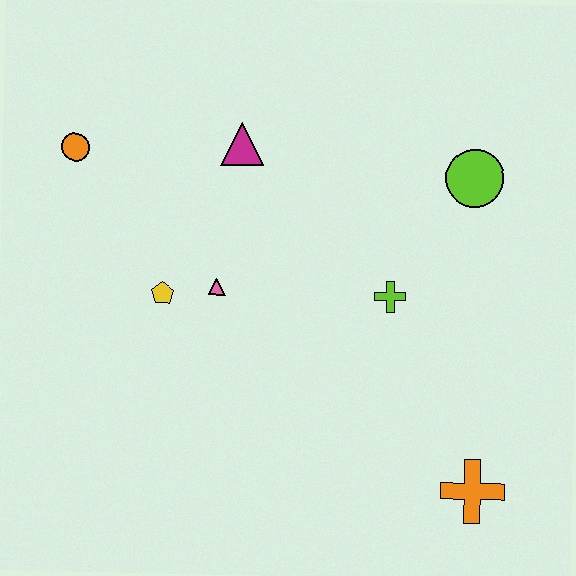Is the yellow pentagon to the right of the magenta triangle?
No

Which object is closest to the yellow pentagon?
The pink triangle is closest to the yellow pentagon.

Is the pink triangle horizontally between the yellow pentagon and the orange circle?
No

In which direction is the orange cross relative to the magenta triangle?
The orange cross is below the magenta triangle.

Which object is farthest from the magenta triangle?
The orange cross is farthest from the magenta triangle.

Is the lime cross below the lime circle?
Yes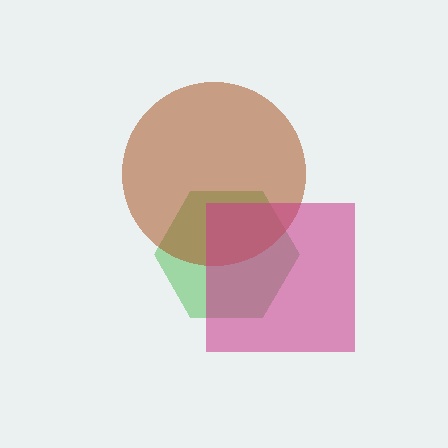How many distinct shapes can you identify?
There are 3 distinct shapes: a green hexagon, a brown circle, a magenta square.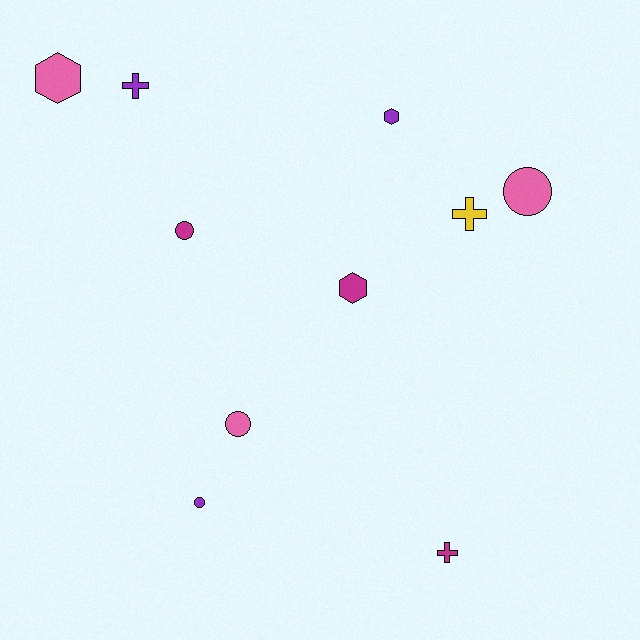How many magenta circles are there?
There is 1 magenta circle.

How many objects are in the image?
There are 10 objects.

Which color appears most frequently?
Pink, with 3 objects.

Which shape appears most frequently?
Circle, with 4 objects.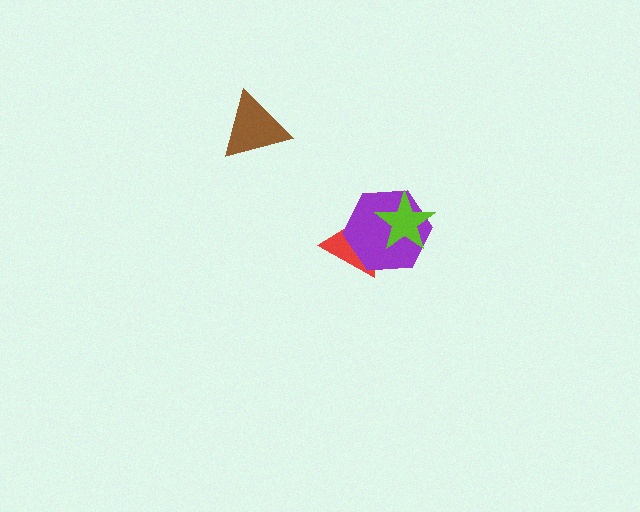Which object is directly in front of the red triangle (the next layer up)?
The purple hexagon is directly in front of the red triangle.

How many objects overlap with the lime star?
2 objects overlap with the lime star.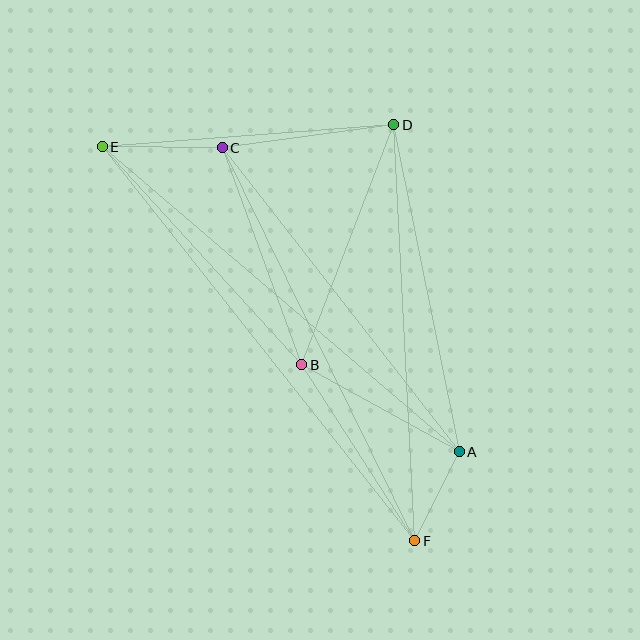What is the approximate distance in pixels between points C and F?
The distance between C and F is approximately 438 pixels.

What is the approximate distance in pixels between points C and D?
The distance between C and D is approximately 173 pixels.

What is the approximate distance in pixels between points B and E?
The distance between B and E is approximately 295 pixels.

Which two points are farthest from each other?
Points E and F are farthest from each other.